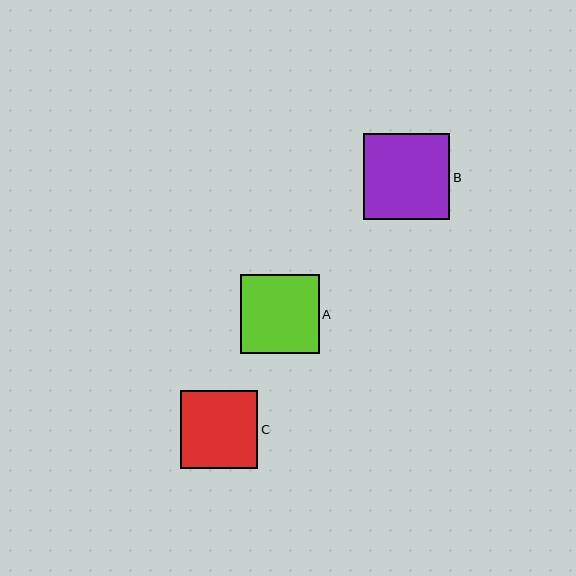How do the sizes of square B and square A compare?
Square B and square A are approximately the same size.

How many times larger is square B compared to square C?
Square B is approximately 1.1 times the size of square C.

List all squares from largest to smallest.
From largest to smallest: B, A, C.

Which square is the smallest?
Square C is the smallest with a size of approximately 77 pixels.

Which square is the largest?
Square B is the largest with a size of approximately 86 pixels.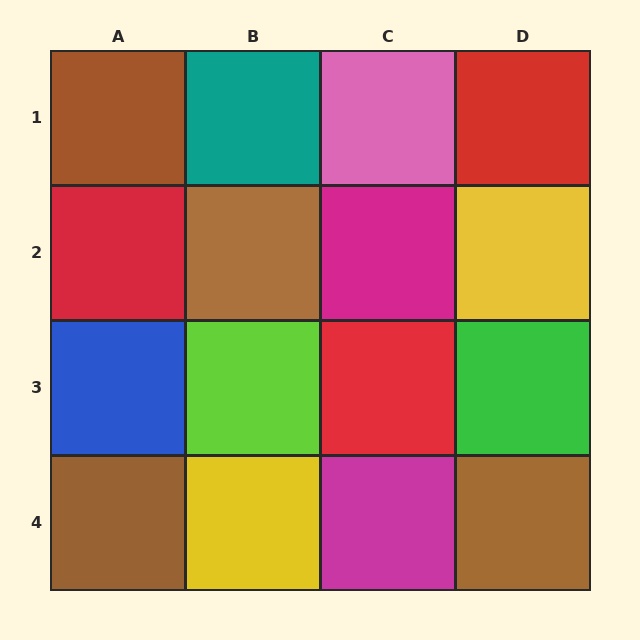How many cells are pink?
1 cell is pink.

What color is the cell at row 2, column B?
Brown.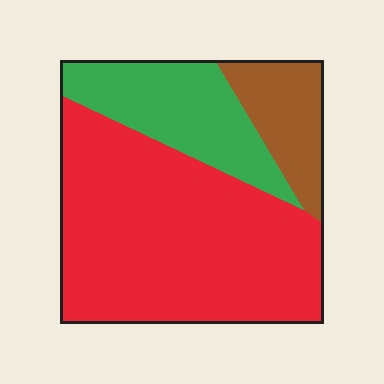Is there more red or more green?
Red.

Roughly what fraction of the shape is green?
Green takes up about one quarter (1/4) of the shape.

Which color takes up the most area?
Red, at roughly 65%.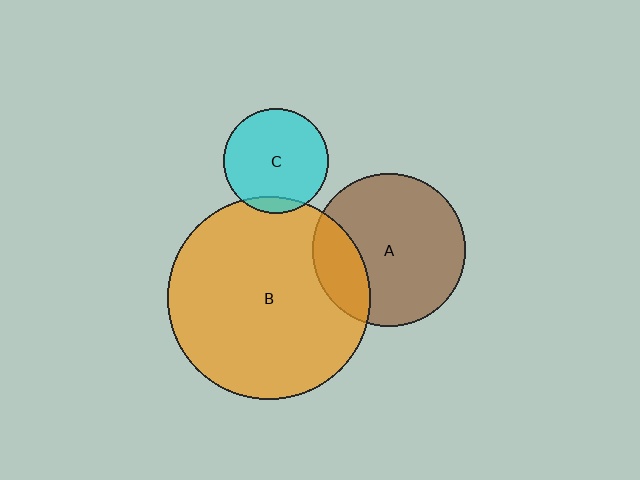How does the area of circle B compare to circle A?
Approximately 1.7 times.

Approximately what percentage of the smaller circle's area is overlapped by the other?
Approximately 10%.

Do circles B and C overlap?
Yes.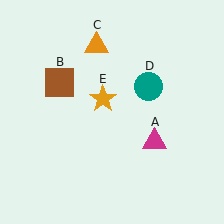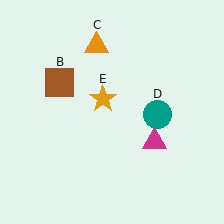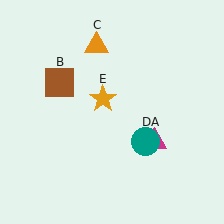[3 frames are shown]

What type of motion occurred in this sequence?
The teal circle (object D) rotated clockwise around the center of the scene.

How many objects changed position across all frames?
1 object changed position: teal circle (object D).